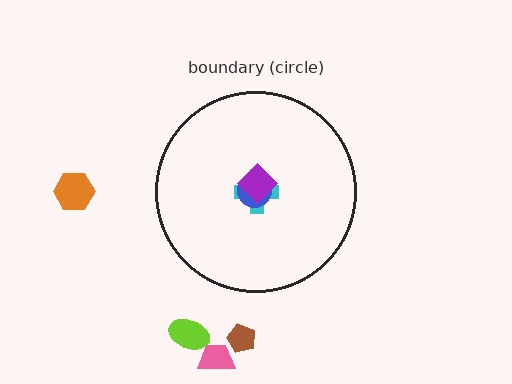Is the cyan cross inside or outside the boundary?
Inside.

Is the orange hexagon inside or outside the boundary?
Outside.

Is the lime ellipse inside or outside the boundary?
Outside.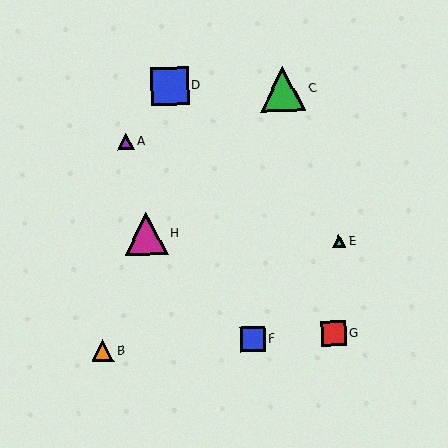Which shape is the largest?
The green triangle (labeled C) is the largest.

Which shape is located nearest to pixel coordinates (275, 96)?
The green triangle (labeled C) at (283, 89) is nearest to that location.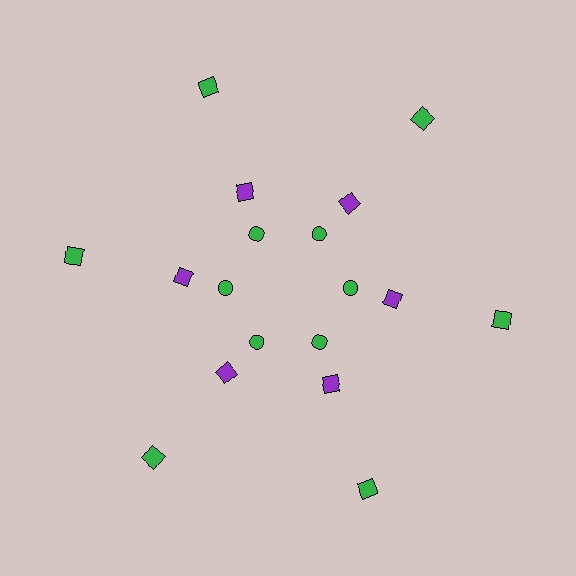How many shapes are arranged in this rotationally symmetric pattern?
There are 18 shapes, arranged in 6 groups of 3.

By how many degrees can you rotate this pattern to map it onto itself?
The pattern maps onto itself every 60 degrees of rotation.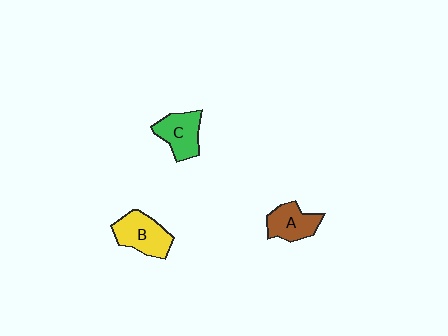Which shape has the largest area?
Shape B (yellow).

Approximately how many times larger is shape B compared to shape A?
Approximately 1.2 times.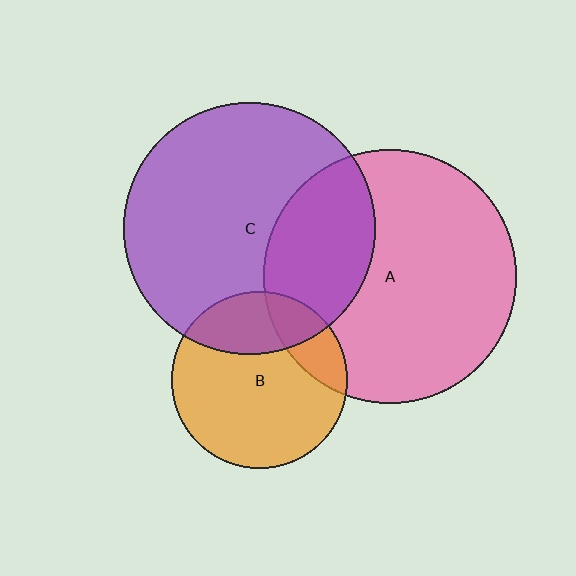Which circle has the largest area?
Circle A (pink).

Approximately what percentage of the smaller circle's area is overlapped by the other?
Approximately 25%.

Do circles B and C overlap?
Yes.